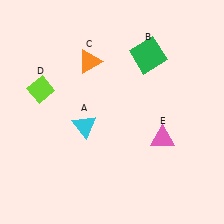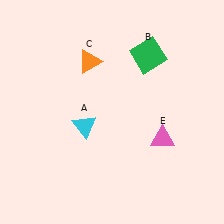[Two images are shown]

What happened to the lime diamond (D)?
The lime diamond (D) was removed in Image 2. It was in the top-left area of Image 1.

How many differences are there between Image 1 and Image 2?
There is 1 difference between the two images.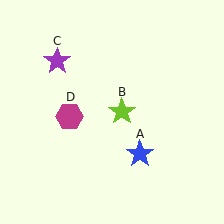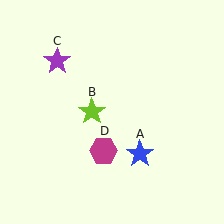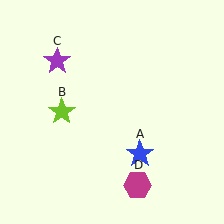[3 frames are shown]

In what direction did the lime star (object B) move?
The lime star (object B) moved left.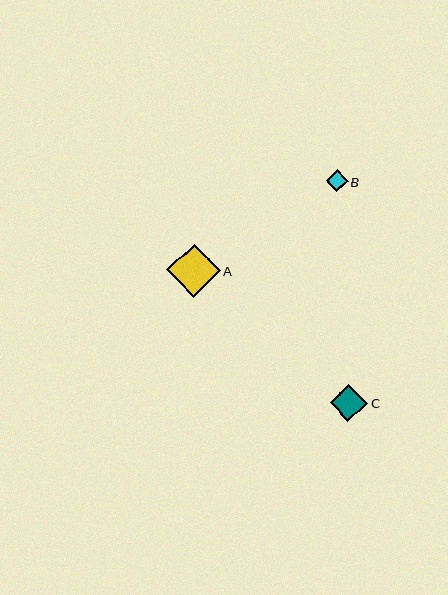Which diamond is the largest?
Diamond A is the largest with a size of approximately 53 pixels.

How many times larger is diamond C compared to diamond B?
Diamond C is approximately 1.7 times the size of diamond B.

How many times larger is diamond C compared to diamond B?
Diamond C is approximately 1.7 times the size of diamond B.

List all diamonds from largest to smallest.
From largest to smallest: A, C, B.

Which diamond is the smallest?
Diamond B is the smallest with a size of approximately 22 pixels.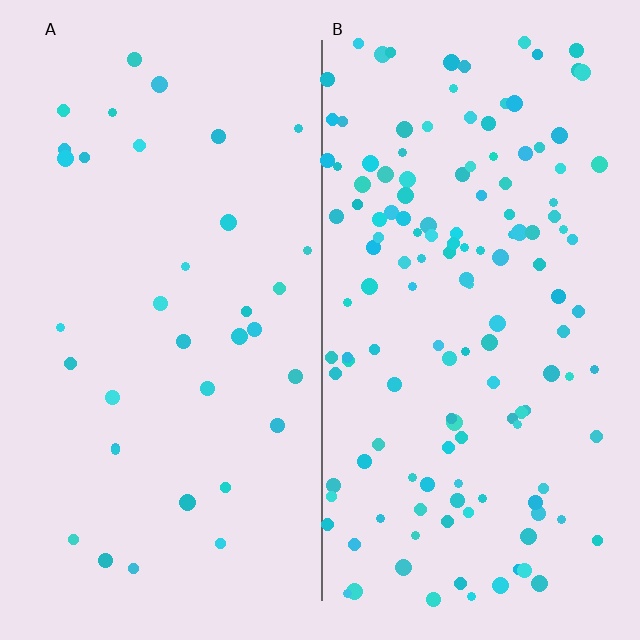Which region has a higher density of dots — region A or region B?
B (the right).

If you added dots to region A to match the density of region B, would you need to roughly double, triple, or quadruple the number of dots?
Approximately quadruple.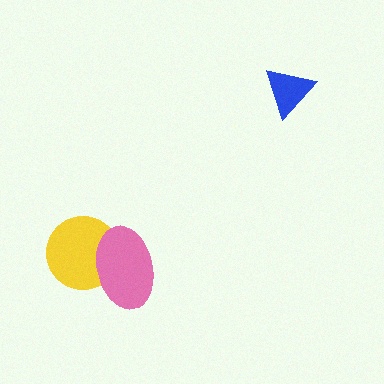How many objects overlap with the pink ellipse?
1 object overlaps with the pink ellipse.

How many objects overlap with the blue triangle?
0 objects overlap with the blue triangle.